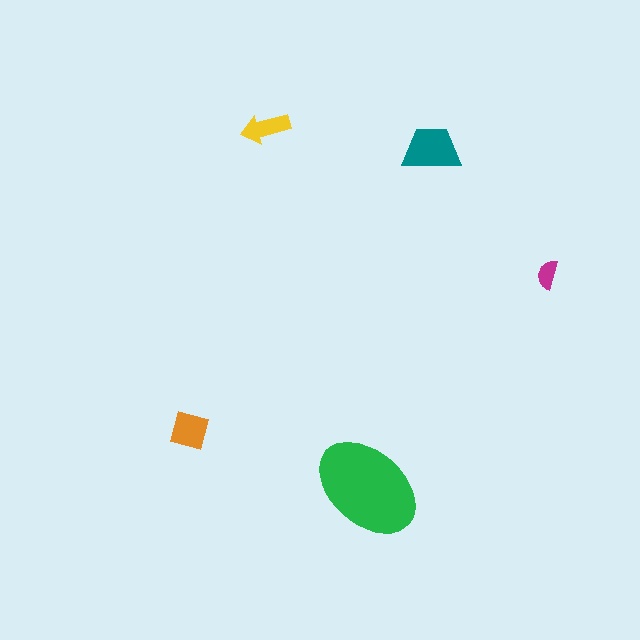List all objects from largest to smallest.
The green ellipse, the teal trapezoid, the orange square, the yellow arrow, the magenta semicircle.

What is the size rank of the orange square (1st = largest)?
3rd.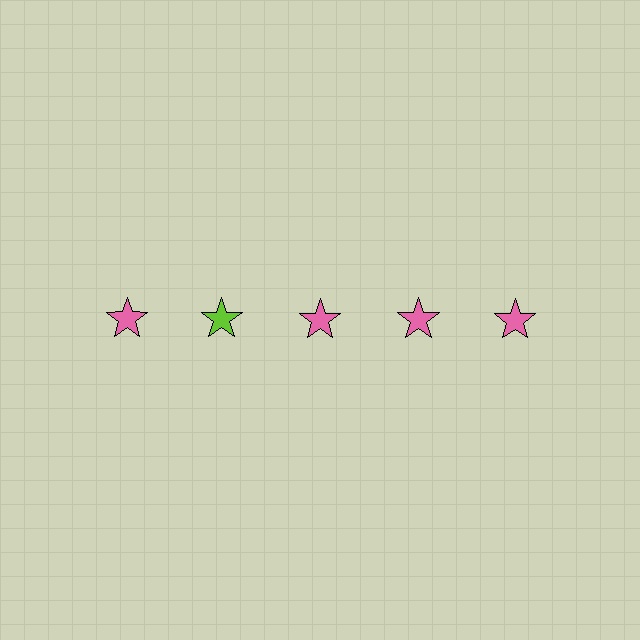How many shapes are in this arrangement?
There are 5 shapes arranged in a grid pattern.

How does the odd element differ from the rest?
It has a different color: lime instead of pink.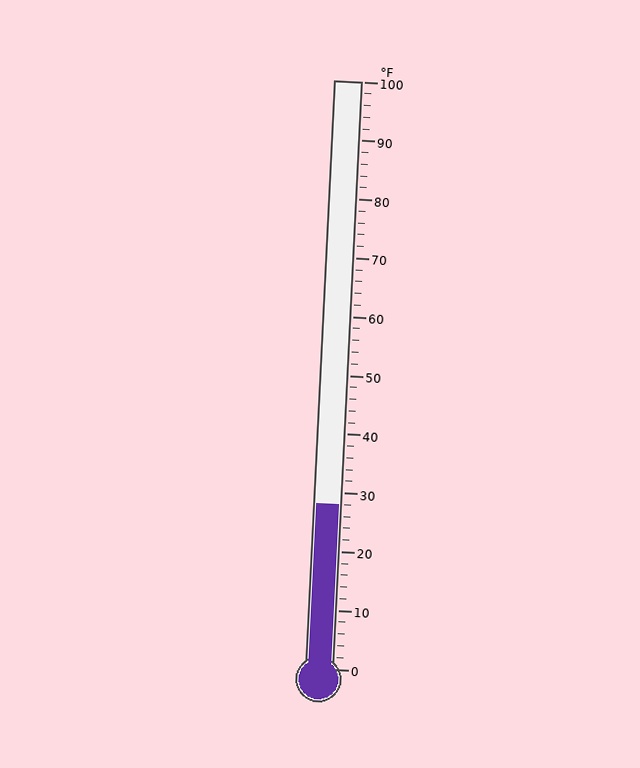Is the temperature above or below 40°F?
The temperature is below 40°F.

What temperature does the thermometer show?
The thermometer shows approximately 28°F.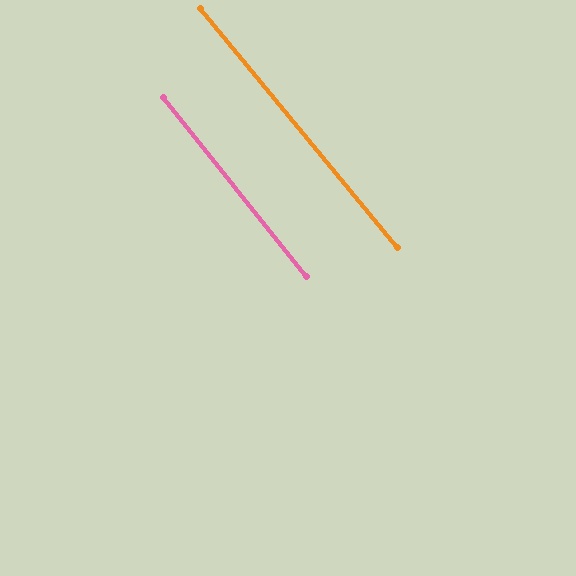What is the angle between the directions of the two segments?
Approximately 1 degree.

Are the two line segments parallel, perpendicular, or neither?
Parallel — their directions differ by only 0.7°.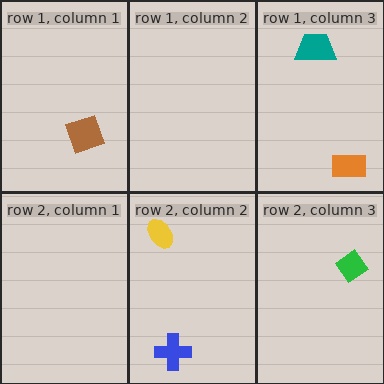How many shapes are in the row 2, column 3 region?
1.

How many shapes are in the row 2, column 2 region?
2.